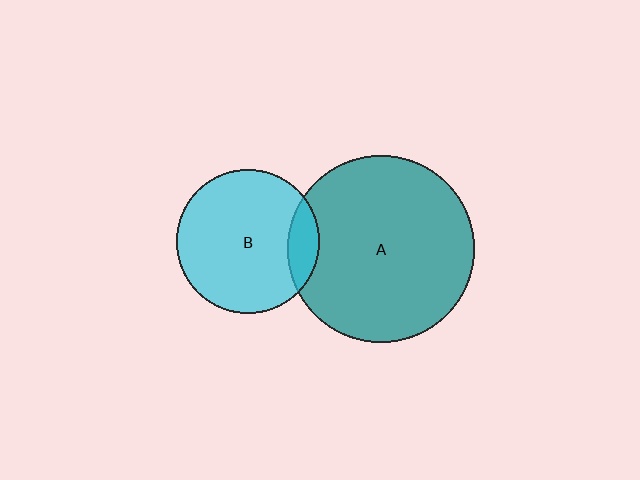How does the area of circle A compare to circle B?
Approximately 1.7 times.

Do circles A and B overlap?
Yes.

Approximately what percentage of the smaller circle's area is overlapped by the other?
Approximately 15%.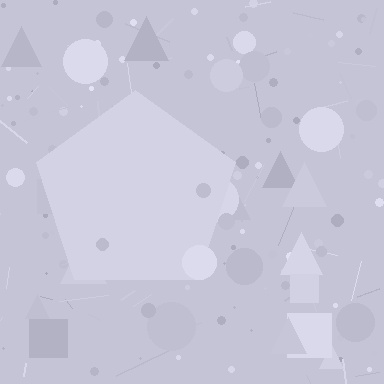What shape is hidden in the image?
A pentagon is hidden in the image.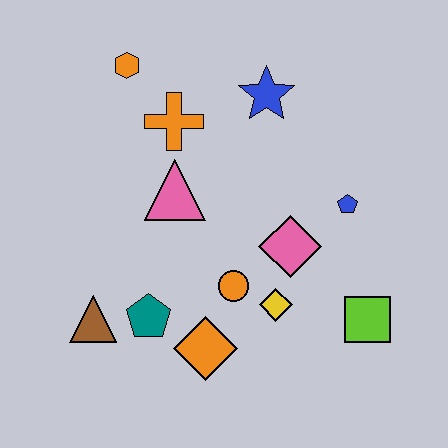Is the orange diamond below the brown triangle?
Yes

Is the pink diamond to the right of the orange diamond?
Yes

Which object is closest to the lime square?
The yellow diamond is closest to the lime square.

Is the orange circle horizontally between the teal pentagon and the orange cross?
No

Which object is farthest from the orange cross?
The lime square is farthest from the orange cross.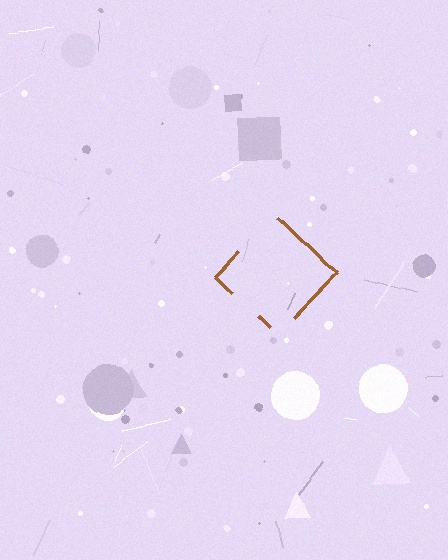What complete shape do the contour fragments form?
The contour fragments form a diamond.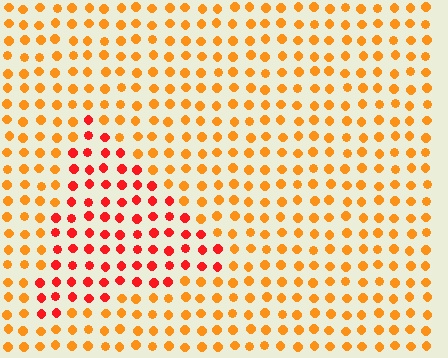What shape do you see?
I see a triangle.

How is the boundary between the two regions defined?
The boundary is defined purely by a slight shift in hue (about 34 degrees). Spacing, size, and orientation are identical on both sides.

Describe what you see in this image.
The image is filled with small orange elements in a uniform arrangement. A triangle-shaped region is visible where the elements are tinted to a slightly different hue, forming a subtle color boundary.